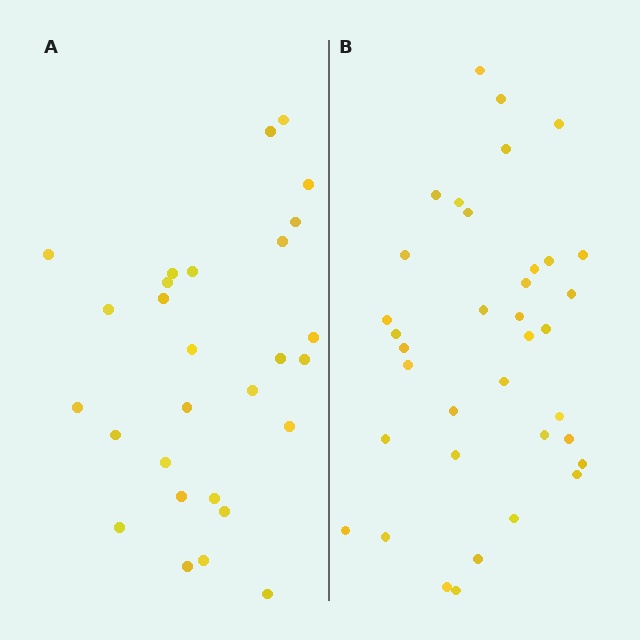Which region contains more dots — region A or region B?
Region B (the right region) has more dots.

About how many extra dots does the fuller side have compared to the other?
Region B has roughly 8 or so more dots than region A.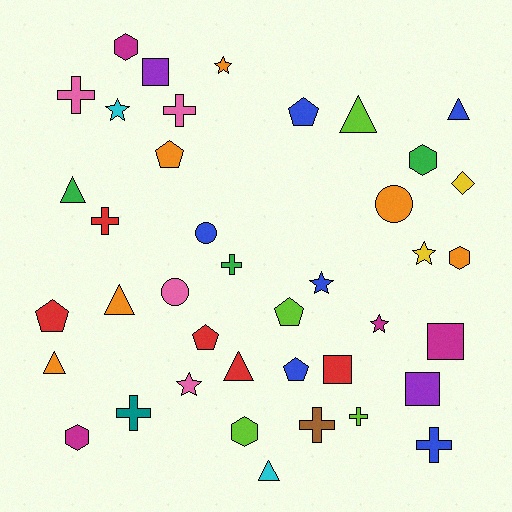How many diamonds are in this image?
There is 1 diamond.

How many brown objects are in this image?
There is 1 brown object.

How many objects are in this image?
There are 40 objects.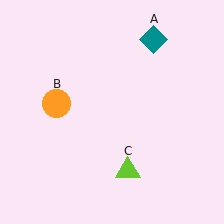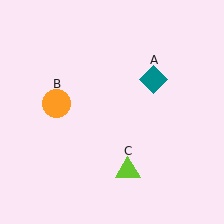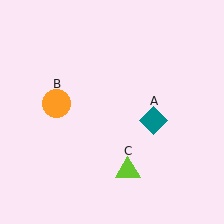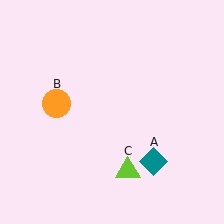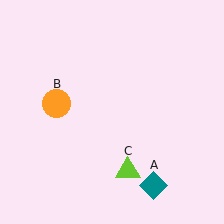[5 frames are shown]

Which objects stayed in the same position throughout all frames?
Orange circle (object B) and lime triangle (object C) remained stationary.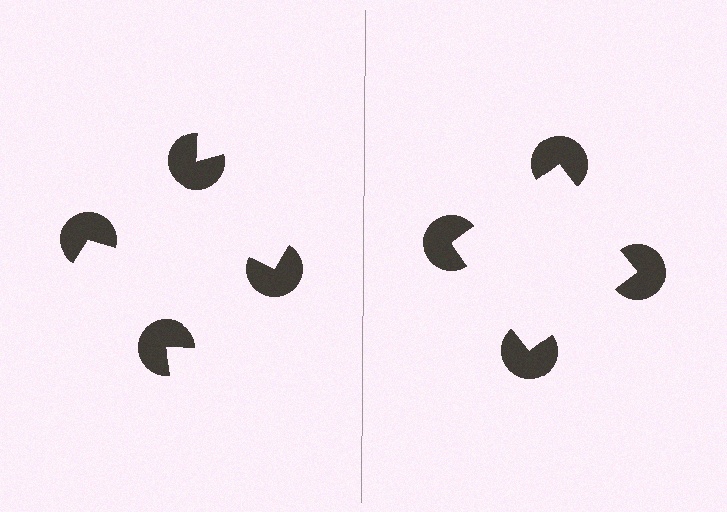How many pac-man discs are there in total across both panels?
8 — 4 on each side.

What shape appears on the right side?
An illusory square.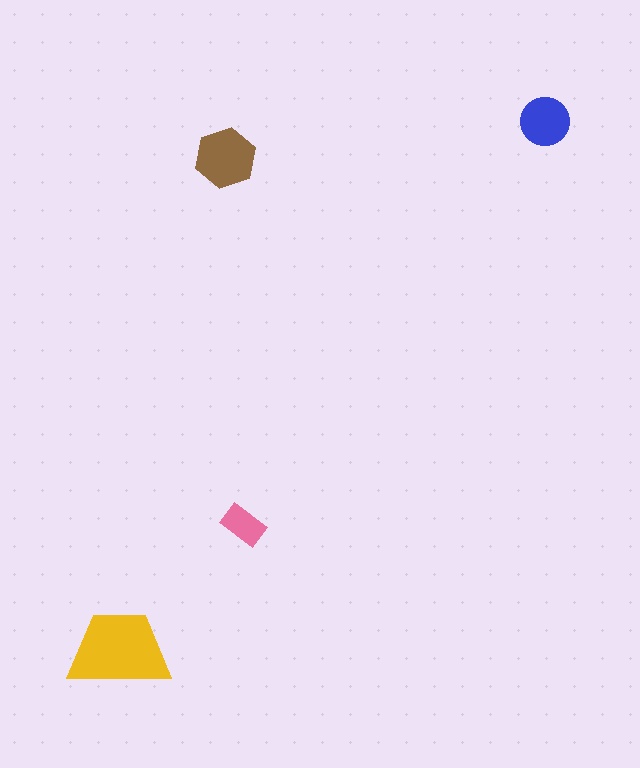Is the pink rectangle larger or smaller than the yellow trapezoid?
Smaller.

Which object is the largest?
The yellow trapezoid.